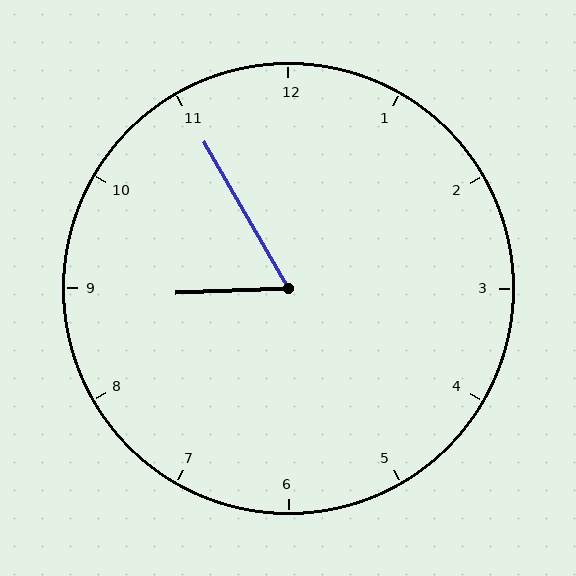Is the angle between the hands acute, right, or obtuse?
It is acute.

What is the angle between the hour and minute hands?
Approximately 62 degrees.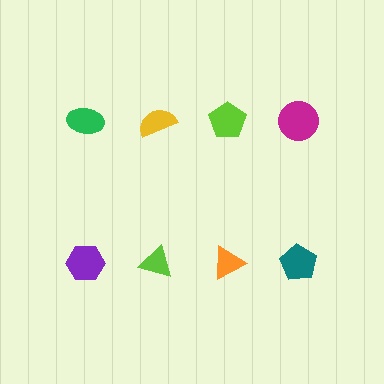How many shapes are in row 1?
4 shapes.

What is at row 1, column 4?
A magenta circle.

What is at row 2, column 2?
A lime triangle.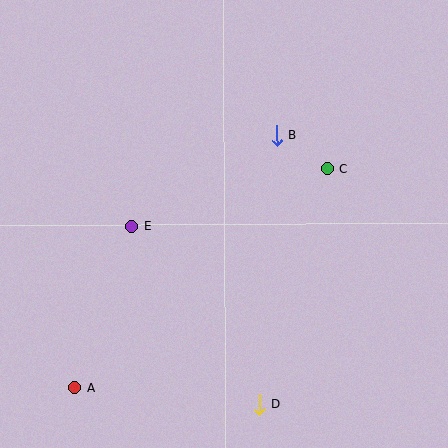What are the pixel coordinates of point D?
Point D is at (260, 404).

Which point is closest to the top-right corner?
Point C is closest to the top-right corner.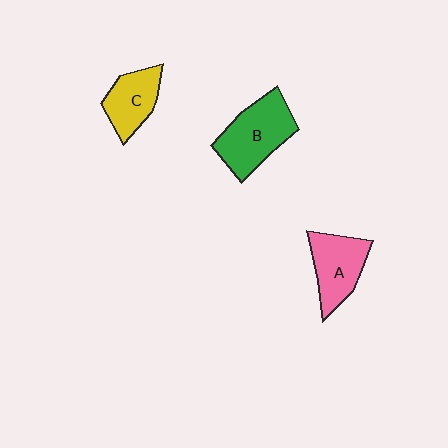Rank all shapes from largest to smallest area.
From largest to smallest: B (green), A (pink), C (yellow).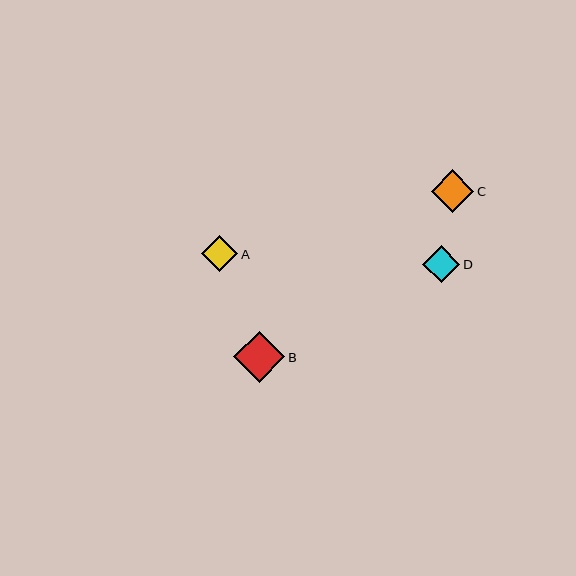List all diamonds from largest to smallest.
From largest to smallest: B, C, D, A.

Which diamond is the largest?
Diamond B is the largest with a size of approximately 51 pixels.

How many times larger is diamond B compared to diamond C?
Diamond B is approximately 1.2 times the size of diamond C.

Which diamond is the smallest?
Diamond A is the smallest with a size of approximately 36 pixels.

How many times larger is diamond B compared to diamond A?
Diamond B is approximately 1.4 times the size of diamond A.